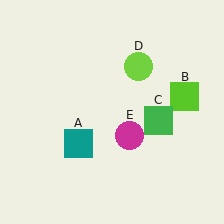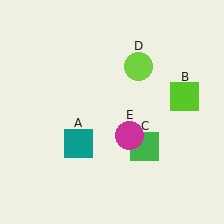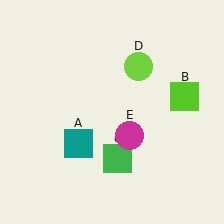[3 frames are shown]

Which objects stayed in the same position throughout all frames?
Teal square (object A) and lime square (object B) and lime circle (object D) and magenta circle (object E) remained stationary.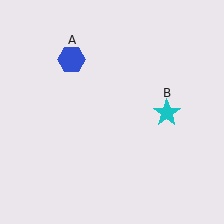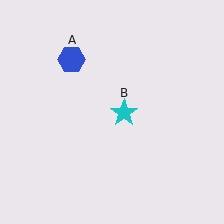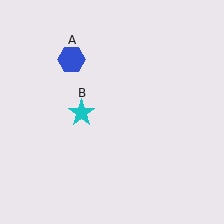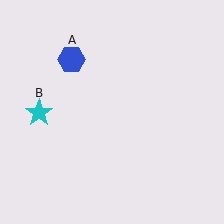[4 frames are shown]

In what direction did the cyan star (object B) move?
The cyan star (object B) moved left.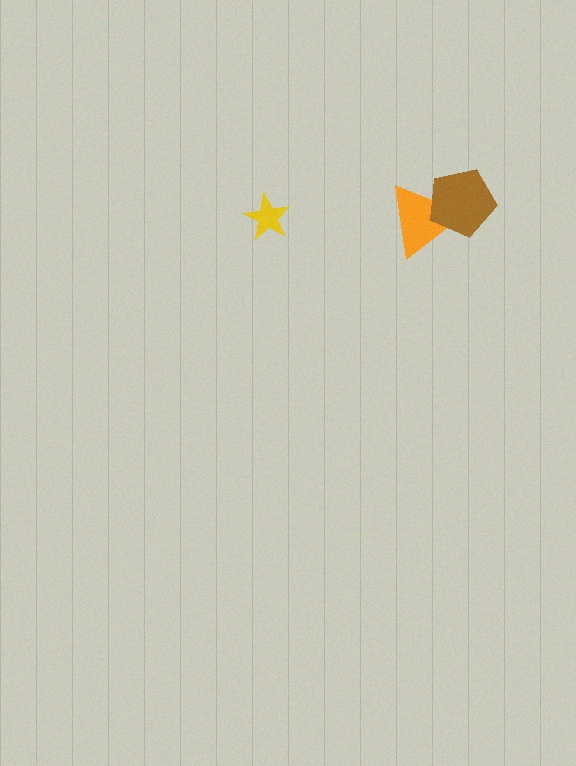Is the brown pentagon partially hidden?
No, no other shape covers it.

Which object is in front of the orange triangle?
The brown pentagon is in front of the orange triangle.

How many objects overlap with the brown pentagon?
1 object overlaps with the brown pentagon.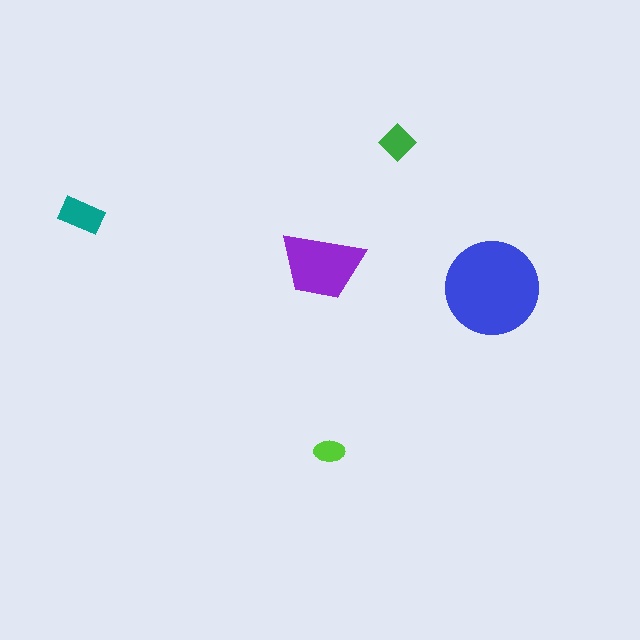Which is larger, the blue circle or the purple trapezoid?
The blue circle.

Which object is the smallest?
The lime ellipse.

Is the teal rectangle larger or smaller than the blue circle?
Smaller.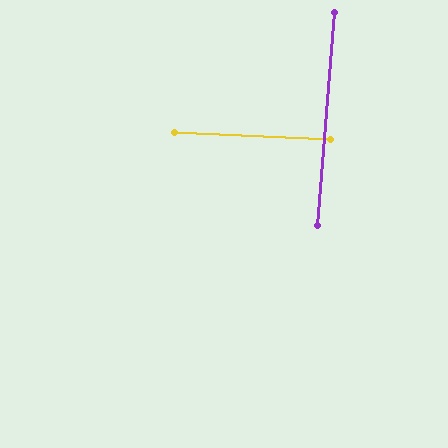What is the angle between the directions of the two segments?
Approximately 88 degrees.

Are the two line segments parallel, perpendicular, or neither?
Perpendicular — they meet at approximately 88°.